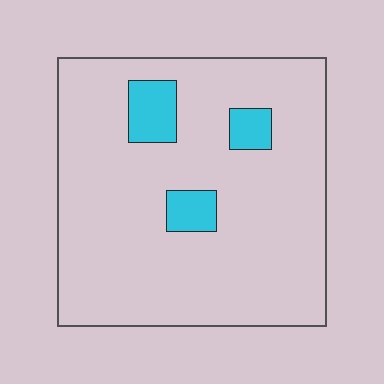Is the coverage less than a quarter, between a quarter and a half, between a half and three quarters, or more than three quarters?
Less than a quarter.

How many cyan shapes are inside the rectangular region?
3.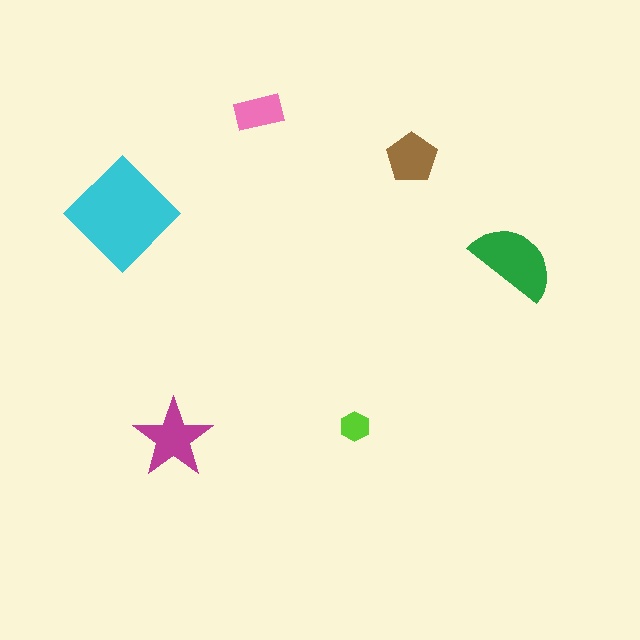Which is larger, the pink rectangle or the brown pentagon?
The brown pentagon.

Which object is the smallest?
The lime hexagon.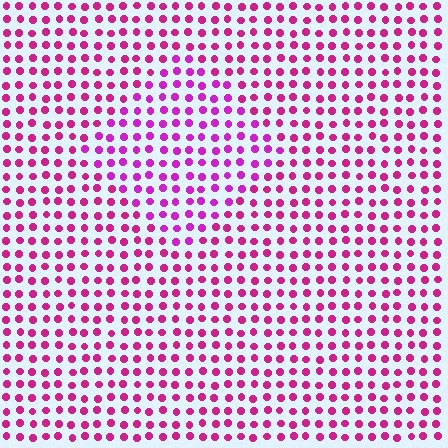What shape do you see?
I see a diamond.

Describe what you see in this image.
The image is filled with small magenta elements in a uniform arrangement. A diamond-shaped region is visible where the elements are tinted to a slightly different hue, forming a subtle color boundary.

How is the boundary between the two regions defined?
The boundary is defined purely by a slight shift in hue (about 22 degrees). Spacing, size, and orientation are identical on both sides.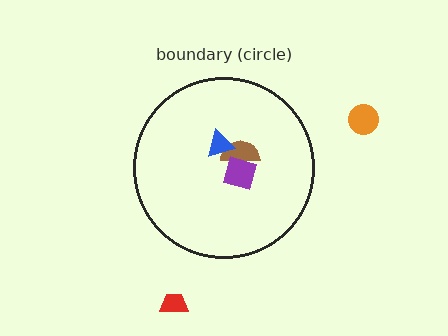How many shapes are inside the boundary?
3 inside, 2 outside.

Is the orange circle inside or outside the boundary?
Outside.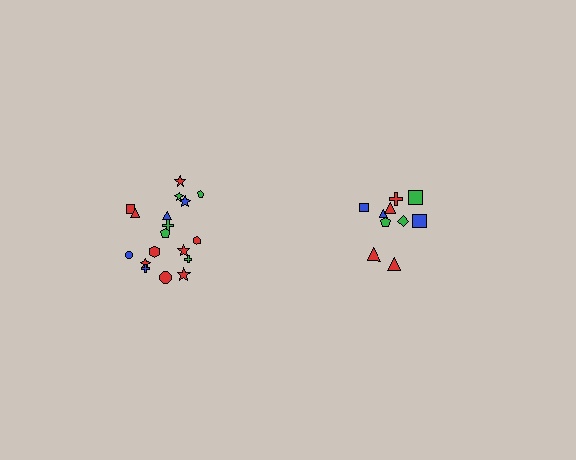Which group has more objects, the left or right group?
The left group.